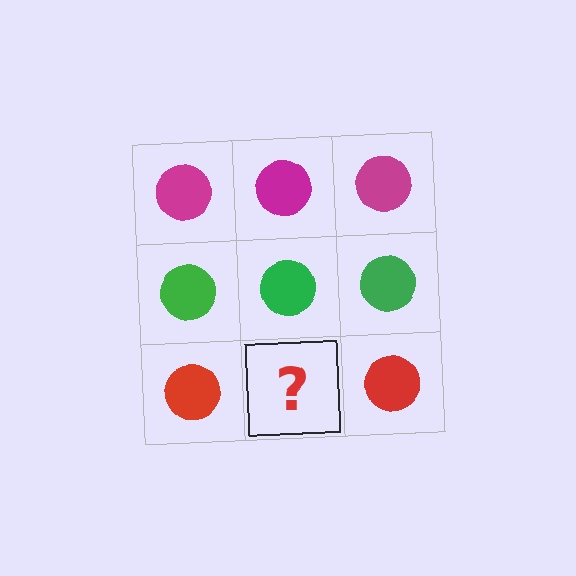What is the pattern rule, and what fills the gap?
The rule is that each row has a consistent color. The gap should be filled with a red circle.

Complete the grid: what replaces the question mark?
The question mark should be replaced with a red circle.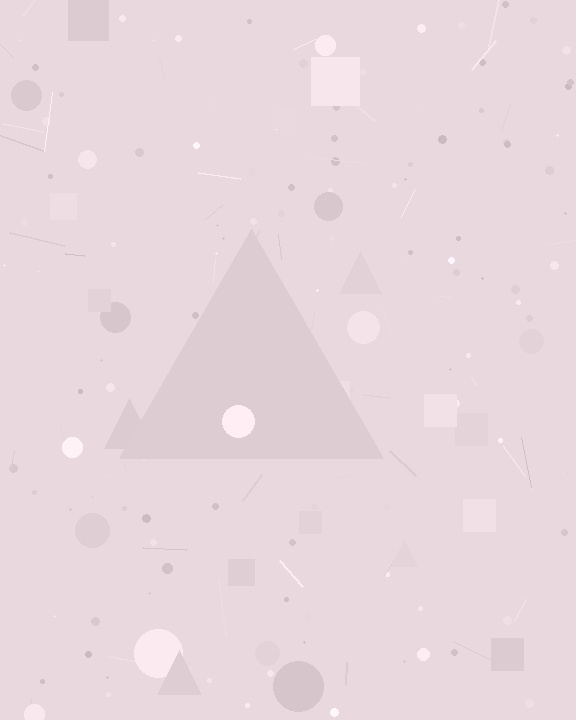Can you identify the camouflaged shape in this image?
The camouflaged shape is a triangle.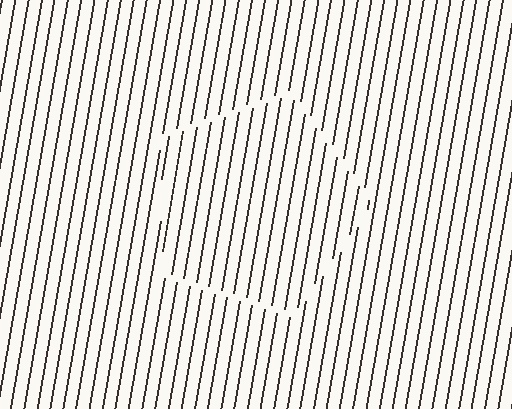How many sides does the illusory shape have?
5 sides — the line-ends trace a pentagon.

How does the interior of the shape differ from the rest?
The interior of the shape contains the same grating, shifted by half a period — the contour is defined by the phase discontinuity where line-ends from the inner and outer gratings abut.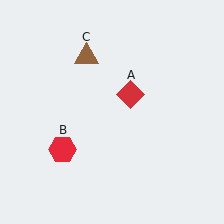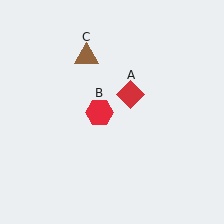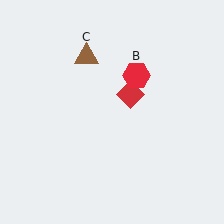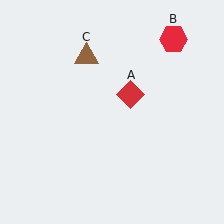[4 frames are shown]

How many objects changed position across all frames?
1 object changed position: red hexagon (object B).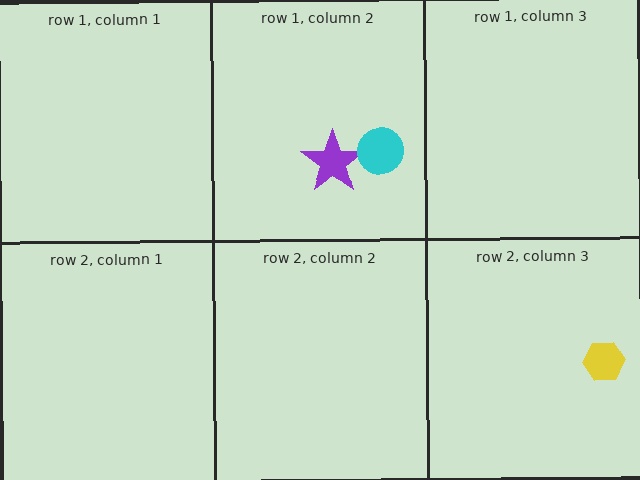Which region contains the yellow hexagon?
The row 2, column 3 region.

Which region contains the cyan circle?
The row 1, column 2 region.